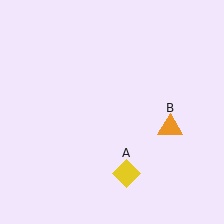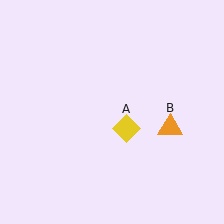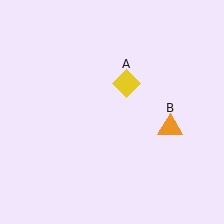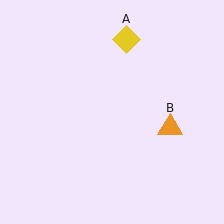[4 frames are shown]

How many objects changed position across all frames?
1 object changed position: yellow diamond (object A).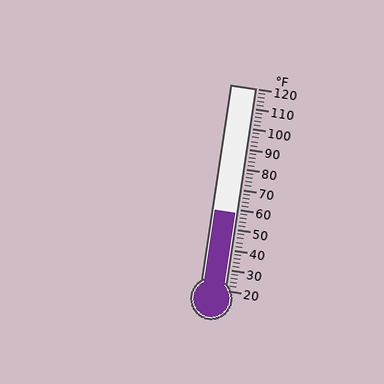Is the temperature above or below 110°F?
The temperature is below 110°F.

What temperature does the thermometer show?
The thermometer shows approximately 58°F.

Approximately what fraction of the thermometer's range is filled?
The thermometer is filled to approximately 40% of its range.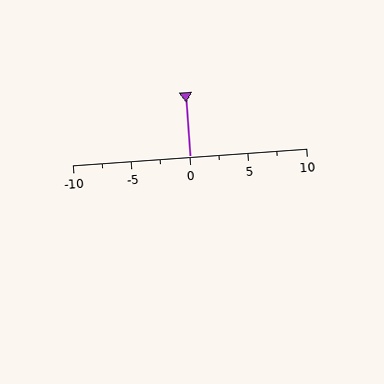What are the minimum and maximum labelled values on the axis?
The axis runs from -10 to 10.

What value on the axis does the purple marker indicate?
The marker indicates approximately 0.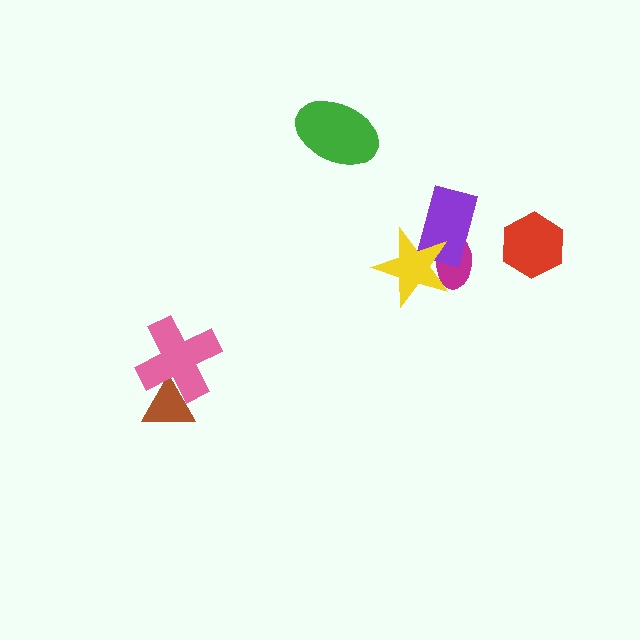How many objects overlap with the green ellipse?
0 objects overlap with the green ellipse.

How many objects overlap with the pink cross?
1 object overlaps with the pink cross.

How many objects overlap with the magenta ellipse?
2 objects overlap with the magenta ellipse.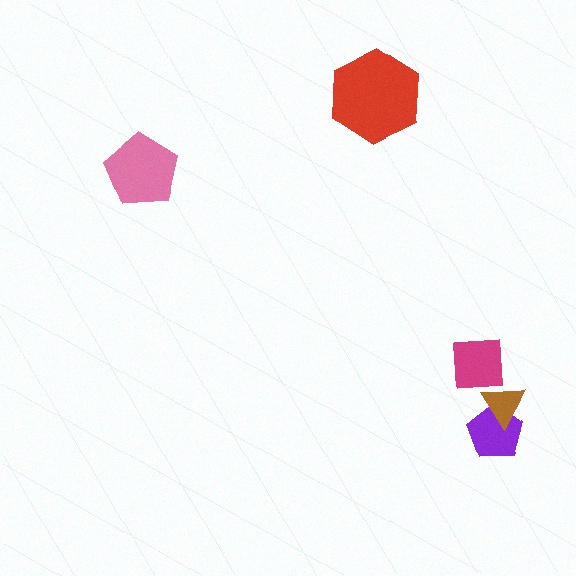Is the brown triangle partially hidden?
Yes, it is partially covered by another shape.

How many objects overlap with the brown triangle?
2 objects overlap with the brown triangle.